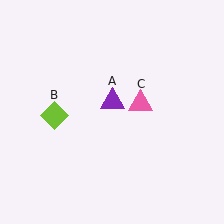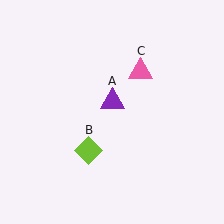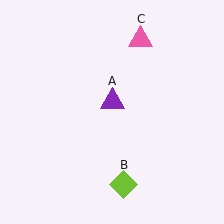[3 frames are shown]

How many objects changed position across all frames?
2 objects changed position: lime diamond (object B), pink triangle (object C).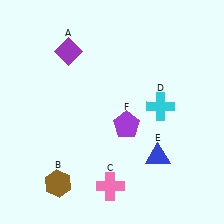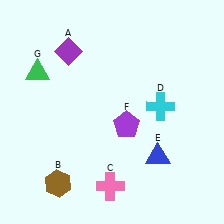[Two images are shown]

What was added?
A green triangle (G) was added in Image 2.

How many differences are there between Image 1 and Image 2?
There is 1 difference between the two images.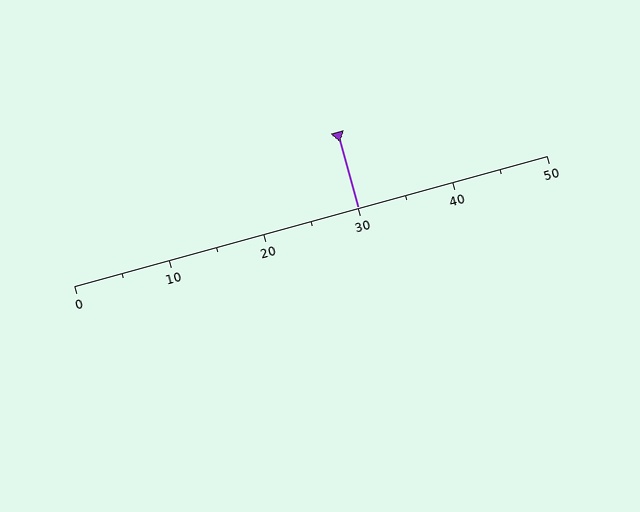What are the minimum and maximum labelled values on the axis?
The axis runs from 0 to 50.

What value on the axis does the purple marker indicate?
The marker indicates approximately 30.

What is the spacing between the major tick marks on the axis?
The major ticks are spaced 10 apart.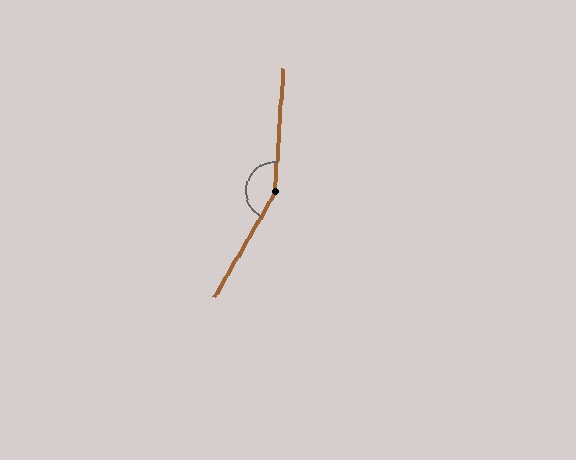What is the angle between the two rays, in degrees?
Approximately 154 degrees.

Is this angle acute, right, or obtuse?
It is obtuse.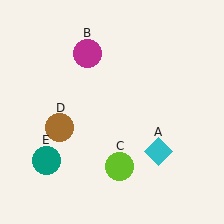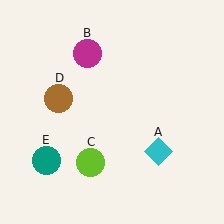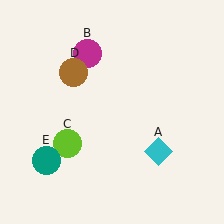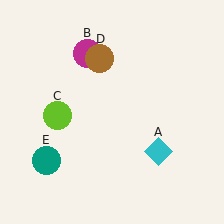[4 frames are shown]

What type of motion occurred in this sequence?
The lime circle (object C), brown circle (object D) rotated clockwise around the center of the scene.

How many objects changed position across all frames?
2 objects changed position: lime circle (object C), brown circle (object D).